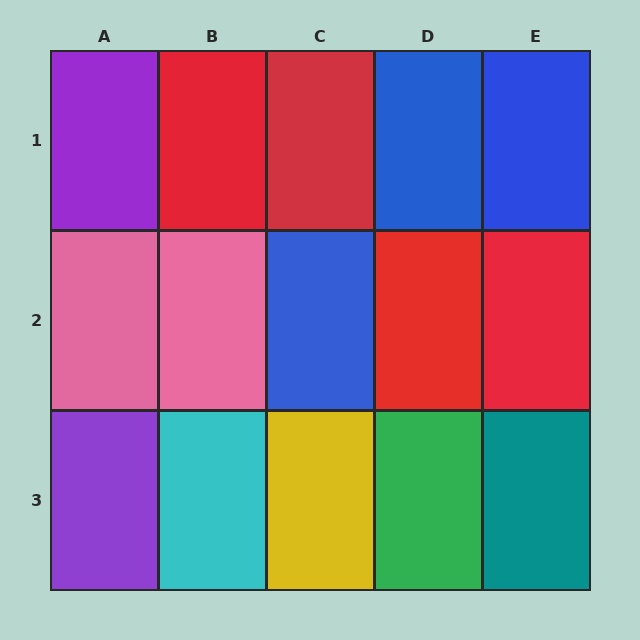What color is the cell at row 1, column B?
Red.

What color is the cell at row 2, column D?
Red.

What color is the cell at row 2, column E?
Red.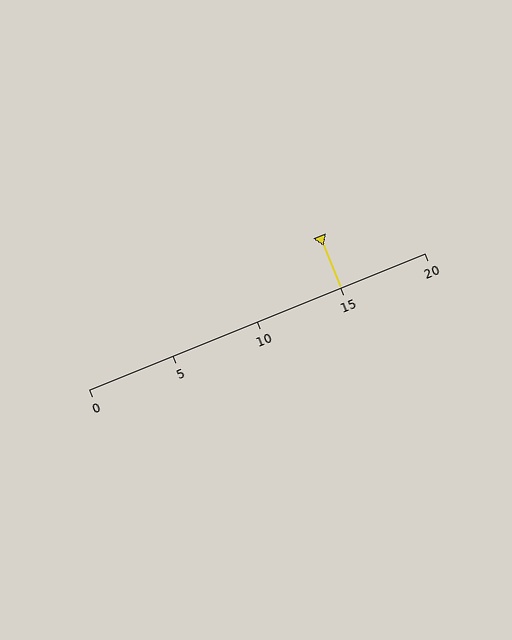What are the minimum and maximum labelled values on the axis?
The axis runs from 0 to 20.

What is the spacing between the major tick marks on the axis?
The major ticks are spaced 5 apart.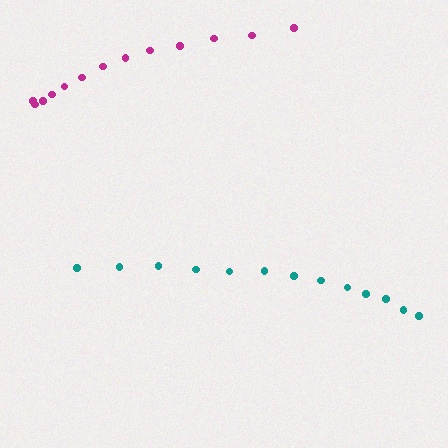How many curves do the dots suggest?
There are 2 distinct paths.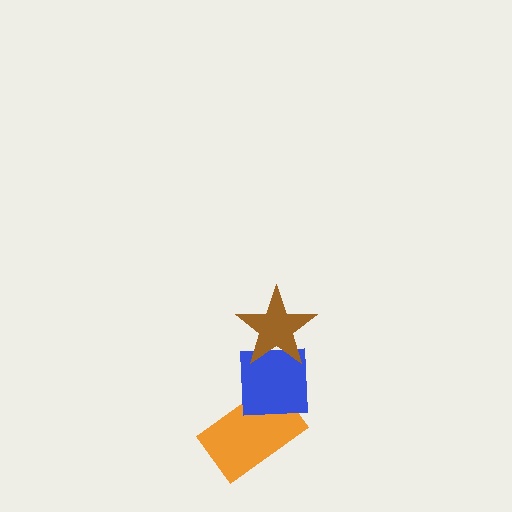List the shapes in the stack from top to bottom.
From top to bottom: the brown star, the blue square, the orange rectangle.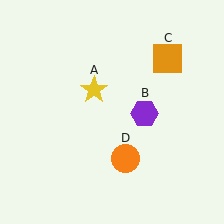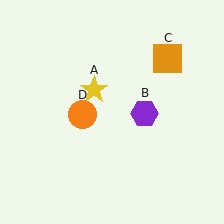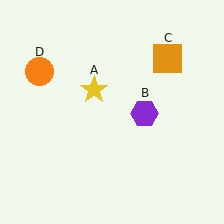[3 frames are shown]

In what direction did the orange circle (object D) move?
The orange circle (object D) moved up and to the left.